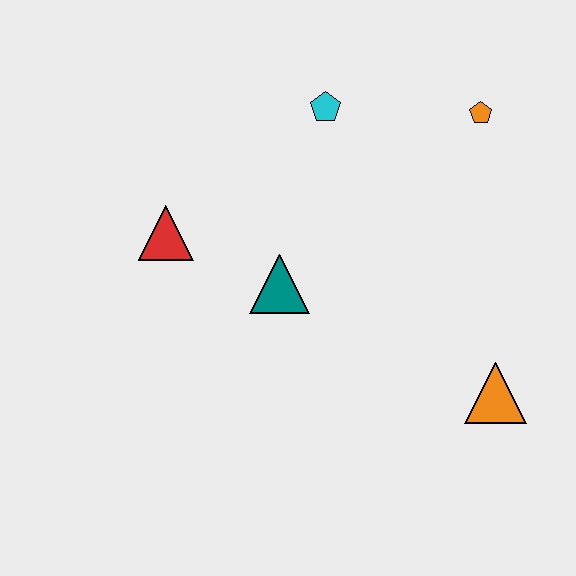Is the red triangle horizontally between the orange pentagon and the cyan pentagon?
No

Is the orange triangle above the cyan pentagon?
No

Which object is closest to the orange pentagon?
The cyan pentagon is closest to the orange pentagon.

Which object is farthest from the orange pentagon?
The red triangle is farthest from the orange pentagon.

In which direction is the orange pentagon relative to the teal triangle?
The orange pentagon is to the right of the teal triangle.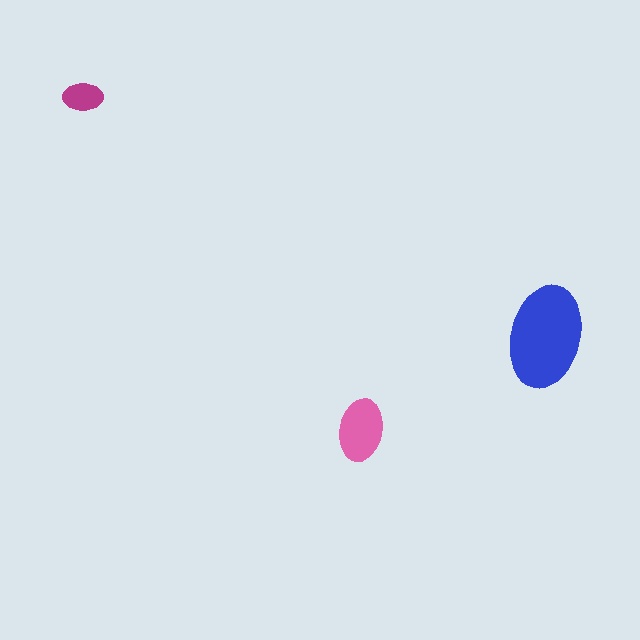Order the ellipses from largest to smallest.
the blue one, the pink one, the magenta one.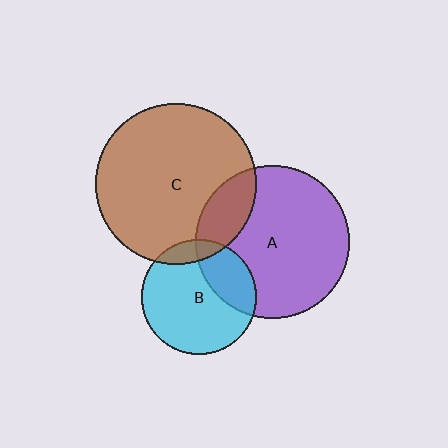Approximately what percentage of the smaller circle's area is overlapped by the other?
Approximately 25%.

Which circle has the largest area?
Circle C (brown).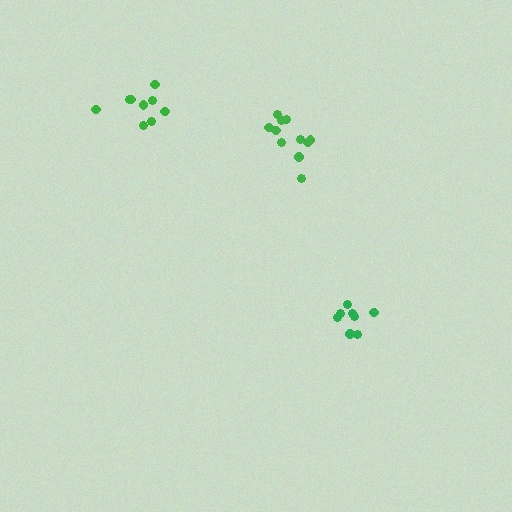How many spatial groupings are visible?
There are 3 spatial groupings.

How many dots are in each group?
Group 1: 9 dots, Group 2: 8 dots, Group 3: 11 dots (28 total).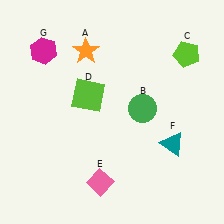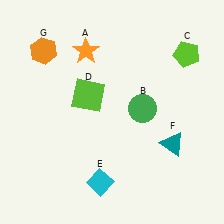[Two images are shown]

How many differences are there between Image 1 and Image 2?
There are 2 differences between the two images.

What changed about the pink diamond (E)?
In Image 1, E is pink. In Image 2, it changed to cyan.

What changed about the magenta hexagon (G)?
In Image 1, G is magenta. In Image 2, it changed to orange.